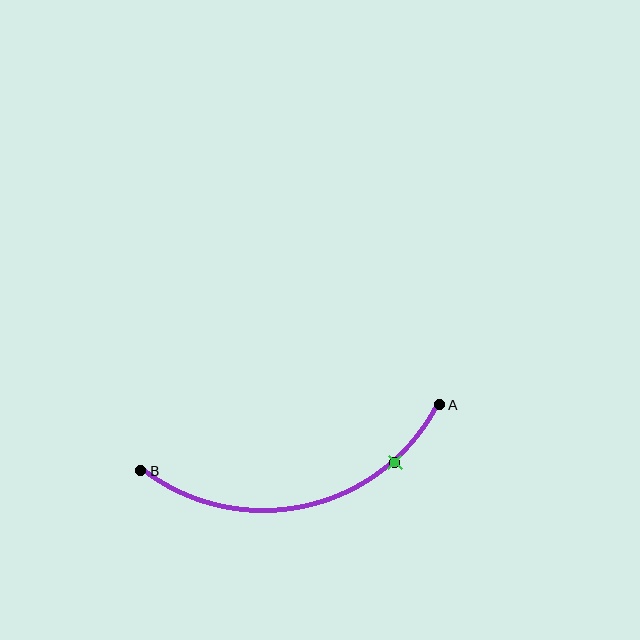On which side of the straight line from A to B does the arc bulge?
The arc bulges below the straight line connecting A and B.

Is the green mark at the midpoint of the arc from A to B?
No. The green mark lies on the arc but is closer to endpoint A. The arc midpoint would be at the point on the curve equidistant along the arc from both A and B.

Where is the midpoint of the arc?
The arc midpoint is the point on the curve farthest from the straight line joining A and B. It sits below that line.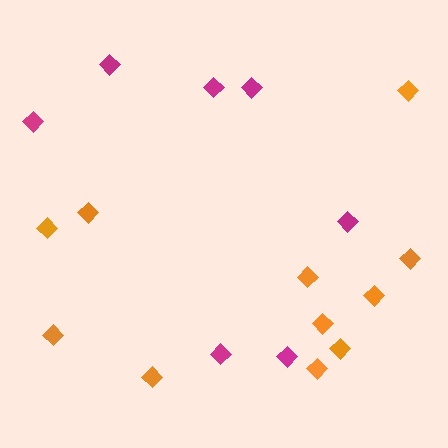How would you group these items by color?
There are 2 groups: one group of orange diamonds (11) and one group of magenta diamonds (7).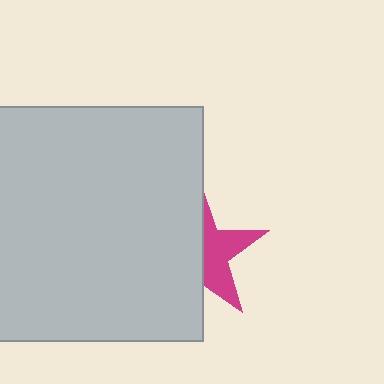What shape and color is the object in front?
The object in front is a light gray rectangle.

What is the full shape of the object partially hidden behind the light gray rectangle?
The partially hidden object is a magenta star.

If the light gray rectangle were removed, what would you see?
You would see the complete magenta star.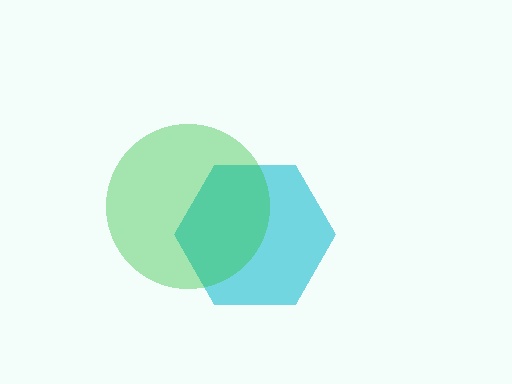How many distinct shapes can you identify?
There are 2 distinct shapes: a cyan hexagon, a green circle.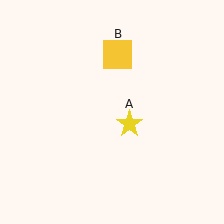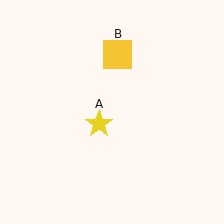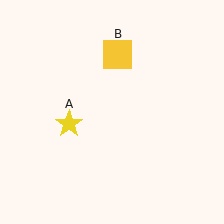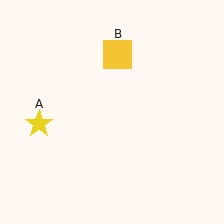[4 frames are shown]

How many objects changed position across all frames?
1 object changed position: yellow star (object A).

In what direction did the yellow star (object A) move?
The yellow star (object A) moved left.